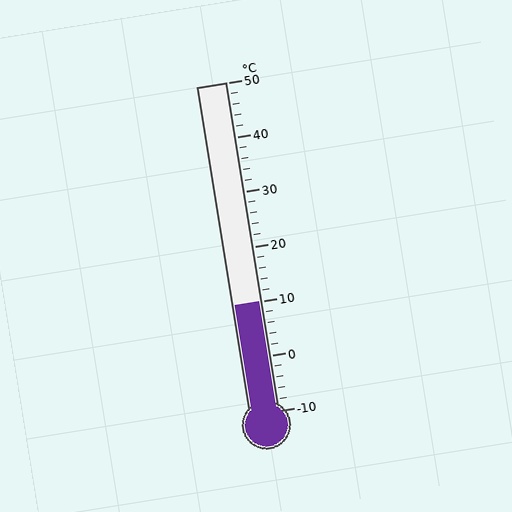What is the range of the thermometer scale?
The thermometer scale ranges from -10°C to 50°C.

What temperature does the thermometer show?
The thermometer shows approximately 10°C.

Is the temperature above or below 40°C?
The temperature is below 40°C.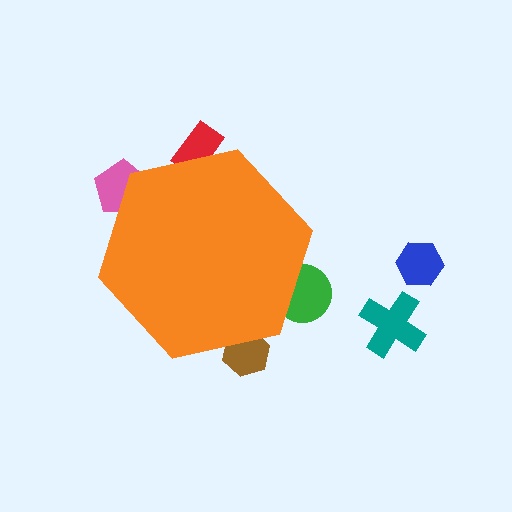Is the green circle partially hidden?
Yes, the green circle is partially hidden behind the orange hexagon.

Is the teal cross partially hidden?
No, the teal cross is fully visible.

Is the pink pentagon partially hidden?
Yes, the pink pentagon is partially hidden behind the orange hexagon.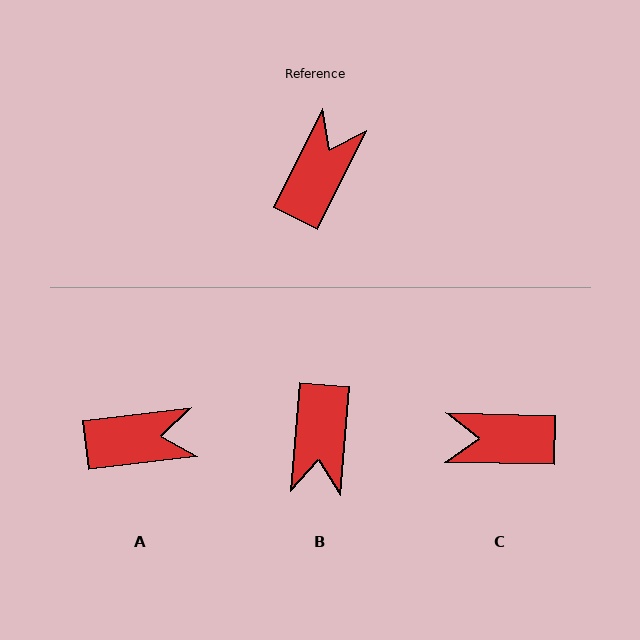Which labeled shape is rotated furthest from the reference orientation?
B, about 158 degrees away.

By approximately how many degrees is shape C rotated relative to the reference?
Approximately 115 degrees counter-clockwise.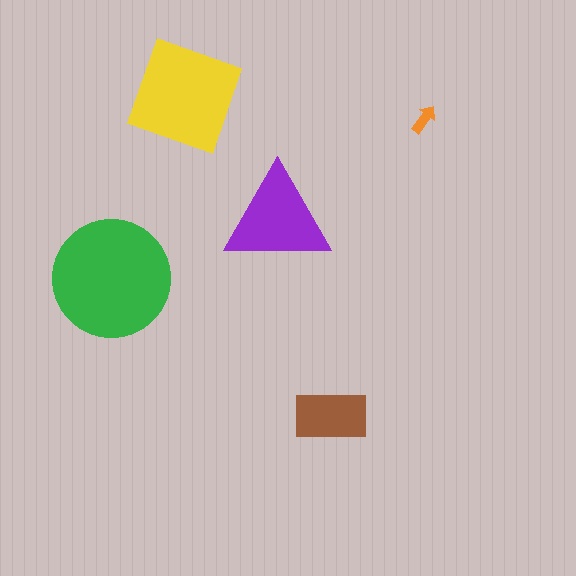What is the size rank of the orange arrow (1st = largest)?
5th.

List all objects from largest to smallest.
The green circle, the yellow square, the purple triangle, the brown rectangle, the orange arrow.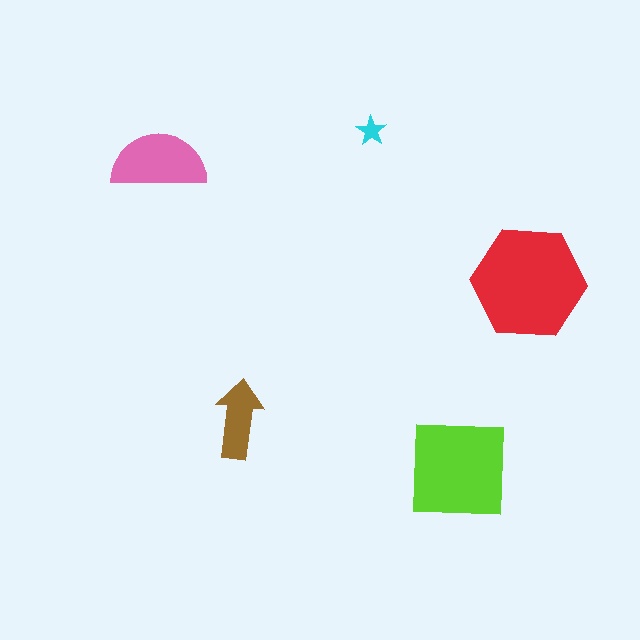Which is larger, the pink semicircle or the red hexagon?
The red hexagon.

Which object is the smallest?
The cyan star.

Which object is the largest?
The red hexagon.